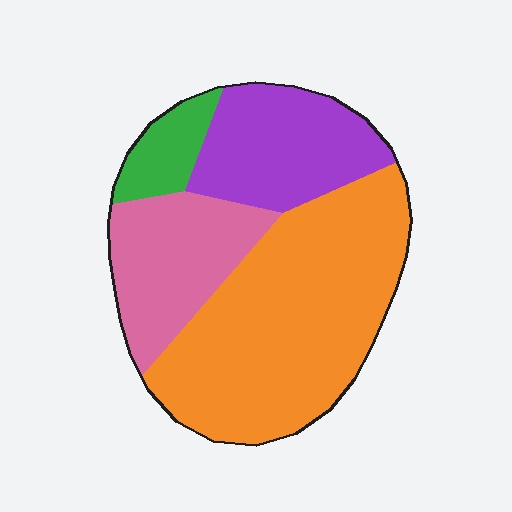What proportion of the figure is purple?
Purple takes up about one fifth (1/5) of the figure.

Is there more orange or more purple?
Orange.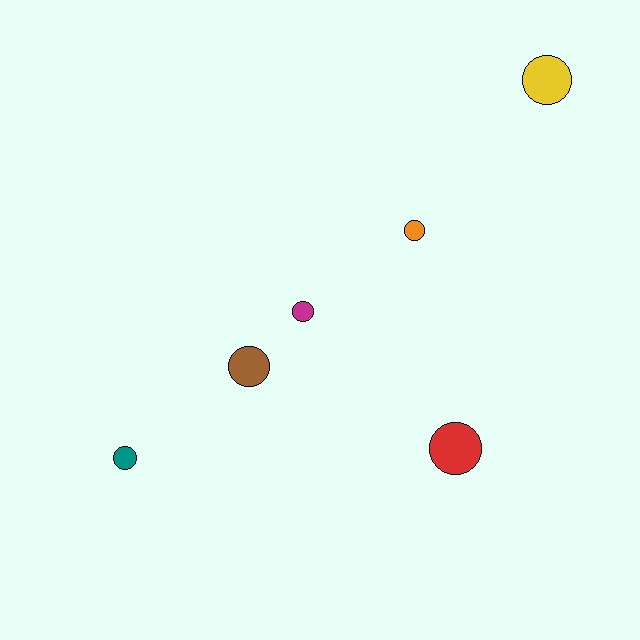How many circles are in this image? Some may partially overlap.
There are 6 circles.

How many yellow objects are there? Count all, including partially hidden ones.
There is 1 yellow object.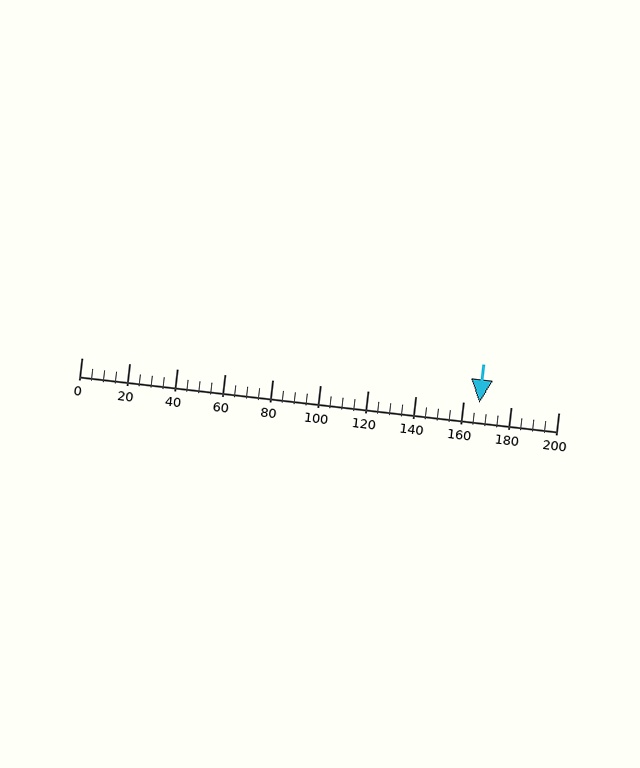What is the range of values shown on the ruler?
The ruler shows values from 0 to 200.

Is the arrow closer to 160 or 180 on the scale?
The arrow is closer to 160.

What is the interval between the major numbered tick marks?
The major tick marks are spaced 20 units apart.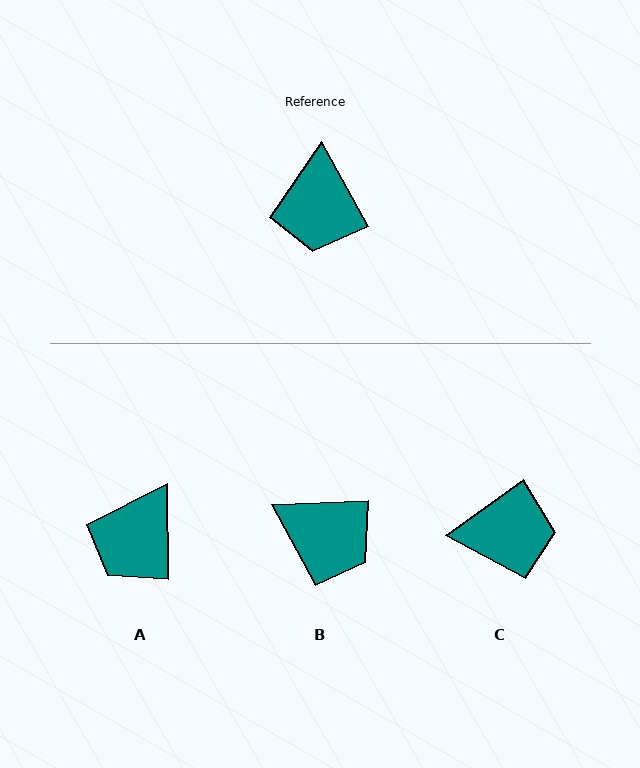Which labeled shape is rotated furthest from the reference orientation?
C, about 97 degrees away.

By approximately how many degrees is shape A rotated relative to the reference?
Approximately 28 degrees clockwise.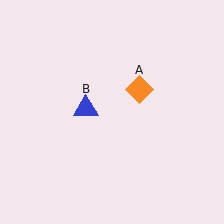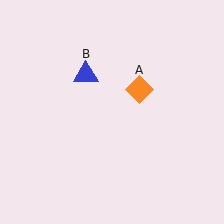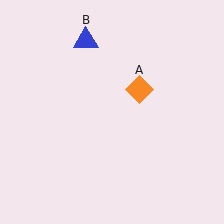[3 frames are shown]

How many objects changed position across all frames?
1 object changed position: blue triangle (object B).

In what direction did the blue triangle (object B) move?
The blue triangle (object B) moved up.